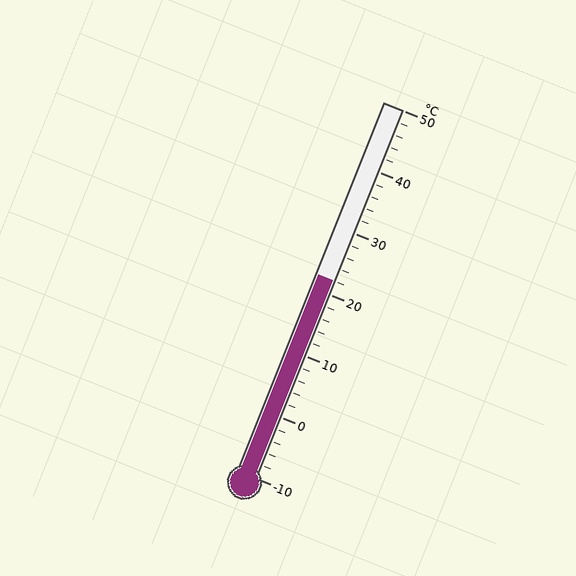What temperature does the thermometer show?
The thermometer shows approximately 22°C.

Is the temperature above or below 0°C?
The temperature is above 0°C.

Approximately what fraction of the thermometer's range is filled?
The thermometer is filled to approximately 55% of its range.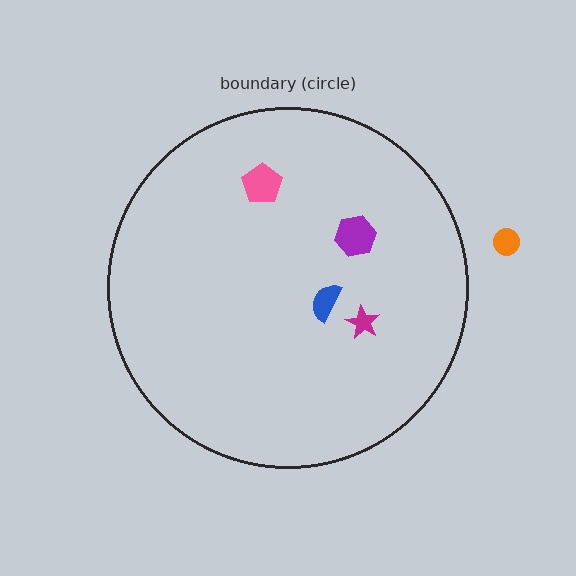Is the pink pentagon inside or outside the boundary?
Inside.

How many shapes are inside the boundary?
4 inside, 1 outside.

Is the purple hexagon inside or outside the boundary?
Inside.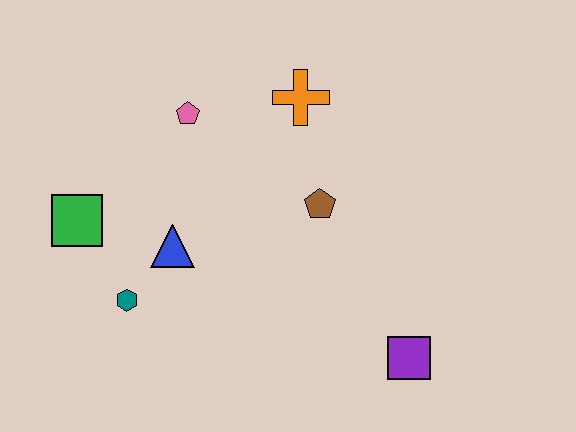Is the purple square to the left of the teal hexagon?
No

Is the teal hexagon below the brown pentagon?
Yes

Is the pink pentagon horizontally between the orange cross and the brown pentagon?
No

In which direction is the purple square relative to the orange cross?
The purple square is below the orange cross.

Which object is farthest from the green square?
The purple square is farthest from the green square.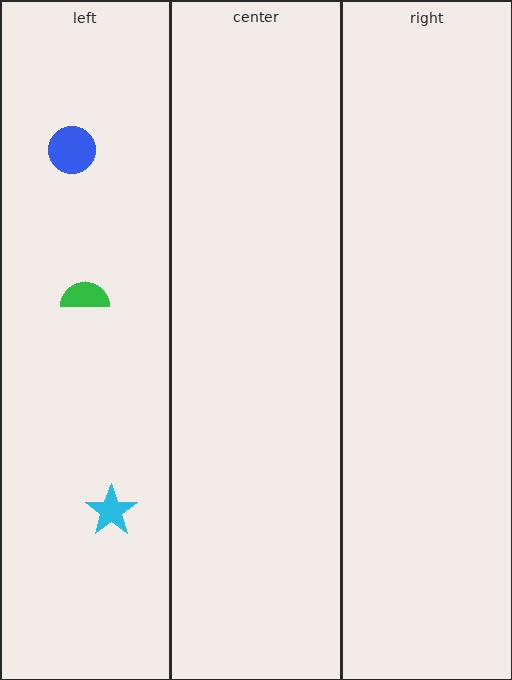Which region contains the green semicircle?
The left region.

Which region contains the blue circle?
The left region.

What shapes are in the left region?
The blue circle, the green semicircle, the cyan star.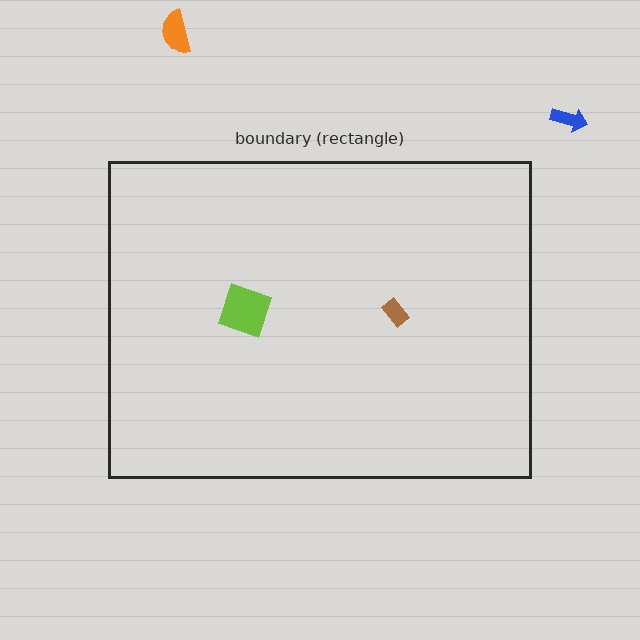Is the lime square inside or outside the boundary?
Inside.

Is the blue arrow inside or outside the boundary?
Outside.